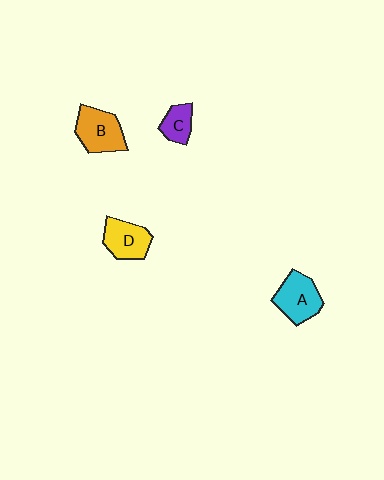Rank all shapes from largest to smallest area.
From largest to smallest: B (orange), A (cyan), D (yellow), C (purple).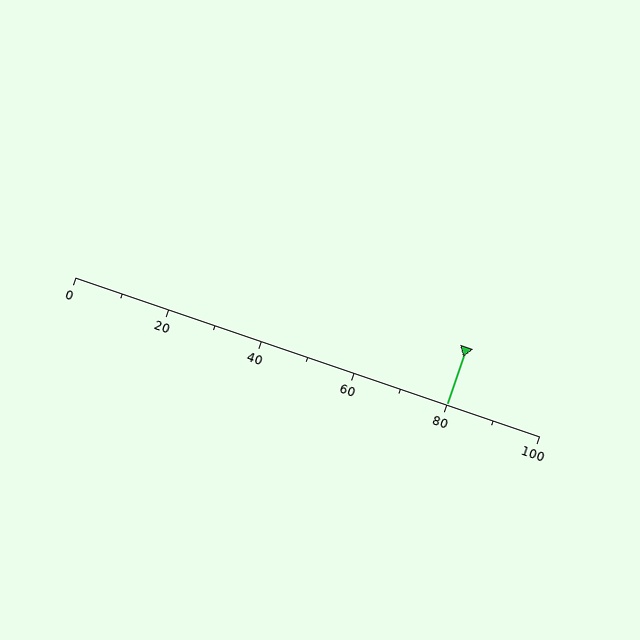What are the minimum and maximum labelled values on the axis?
The axis runs from 0 to 100.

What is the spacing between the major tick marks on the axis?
The major ticks are spaced 20 apart.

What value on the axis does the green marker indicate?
The marker indicates approximately 80.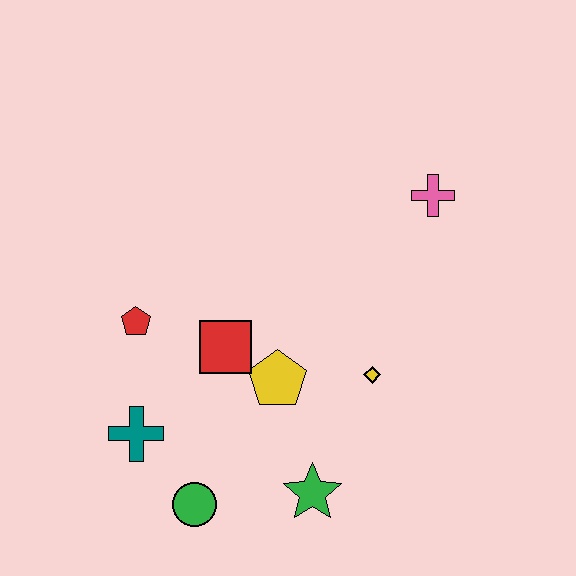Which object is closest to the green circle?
The teal cross is closest to the green circle.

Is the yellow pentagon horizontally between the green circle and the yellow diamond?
Yes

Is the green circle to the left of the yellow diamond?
Yes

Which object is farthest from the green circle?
The pink cross is farthest from the green circle.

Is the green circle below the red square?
Yes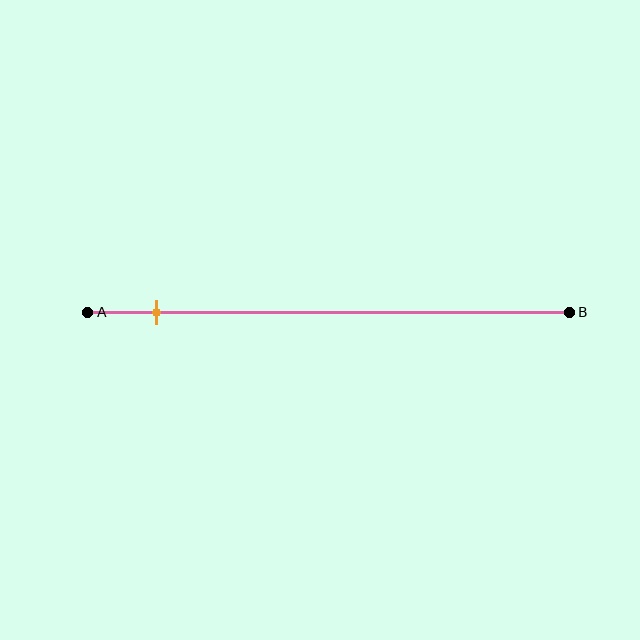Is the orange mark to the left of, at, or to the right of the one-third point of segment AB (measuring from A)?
The orange mark is to the left of the one-third point of segment AB.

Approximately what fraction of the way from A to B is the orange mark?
The orange mark is approximately 15% of the way from A to B.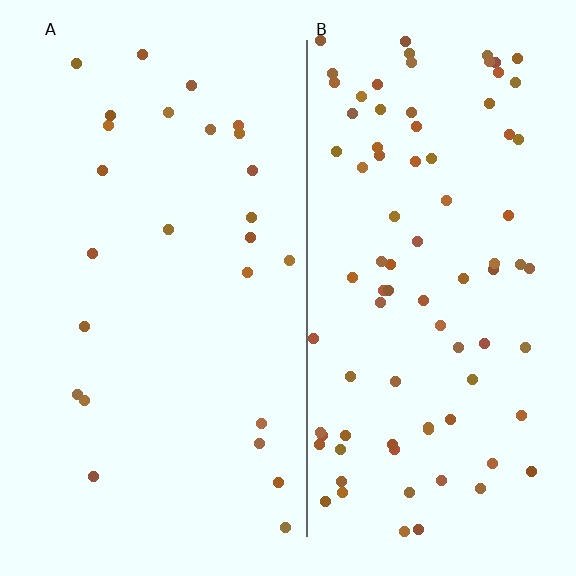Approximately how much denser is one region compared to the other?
Approximately 3.3× — region B over region A.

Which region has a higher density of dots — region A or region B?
B (the right).